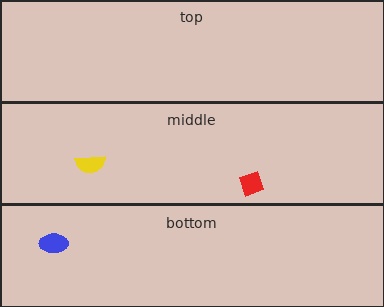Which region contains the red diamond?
The middle region.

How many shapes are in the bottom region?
1.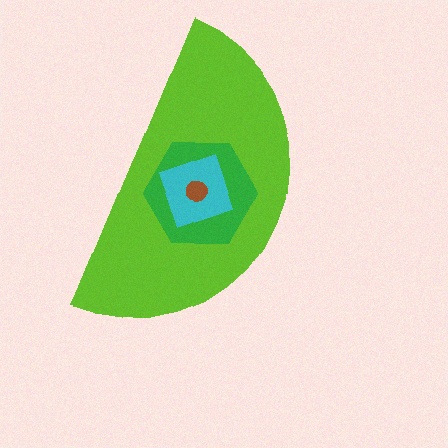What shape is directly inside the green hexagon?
The cyan diamond.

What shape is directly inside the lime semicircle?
The green hexagon.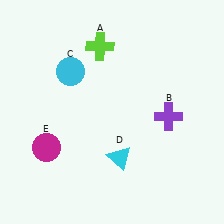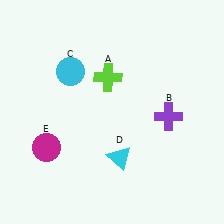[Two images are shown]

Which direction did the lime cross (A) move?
The lime cross (A) moved down.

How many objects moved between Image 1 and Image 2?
1 object moved between the two images.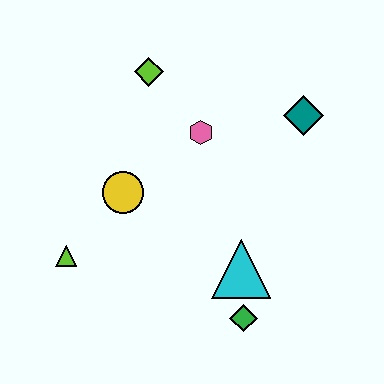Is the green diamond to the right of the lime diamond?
Yes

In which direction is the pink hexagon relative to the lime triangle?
The pink hexagon is to the right of the lime triangle.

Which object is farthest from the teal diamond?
The lime triangle is farthest from the teal diamond.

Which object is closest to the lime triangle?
The yellow circle is closest to the lime triangle.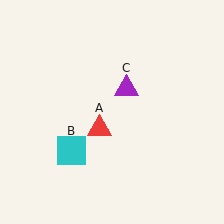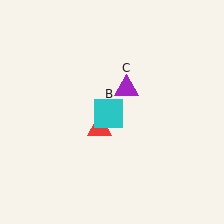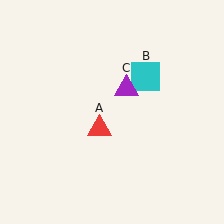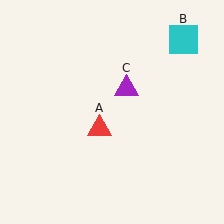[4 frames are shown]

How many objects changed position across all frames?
1 object changed position: cyan square (object B).